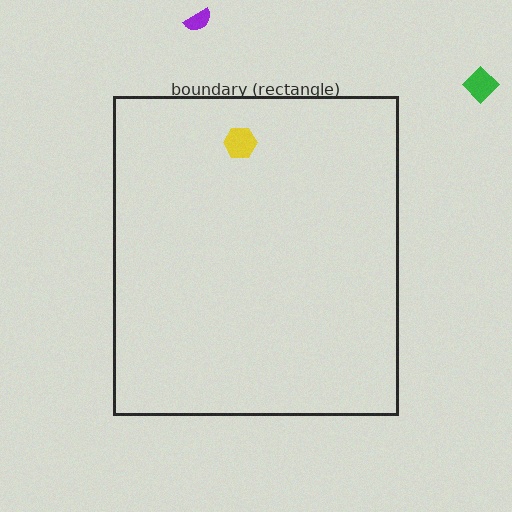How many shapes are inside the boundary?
1 inside, 2 outside.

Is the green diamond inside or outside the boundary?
Outside.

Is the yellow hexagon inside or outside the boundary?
Inside.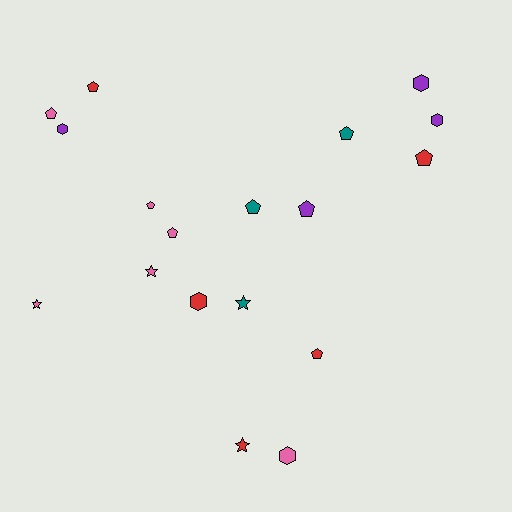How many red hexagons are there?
There is 1 red hexagon.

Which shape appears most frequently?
Pentagon, with 9 objects.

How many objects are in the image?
There are 18 objects.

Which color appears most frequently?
Pink, with 6 objects.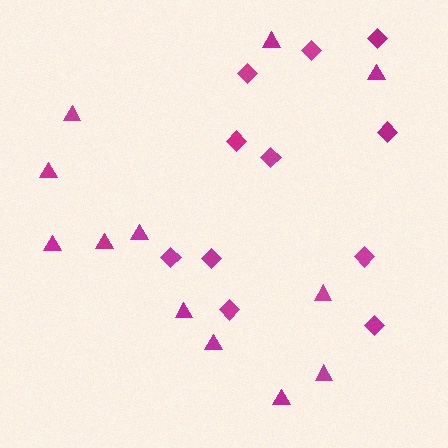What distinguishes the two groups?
There are 2 groups: one group of diamonds (11) and one group of triangles (12).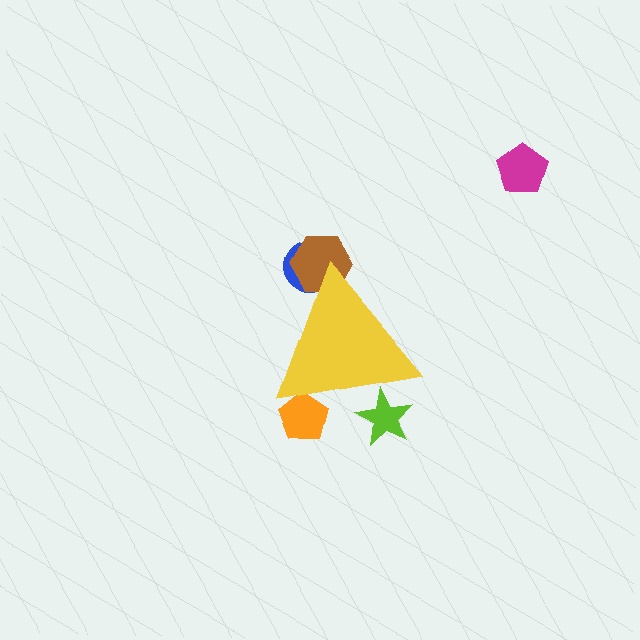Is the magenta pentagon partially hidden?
No, the magenta pentagon is fully visible.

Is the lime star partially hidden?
Yes, the lime star is partially hidden behind the yellow triangle.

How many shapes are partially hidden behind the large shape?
4 shapes are partially hidden.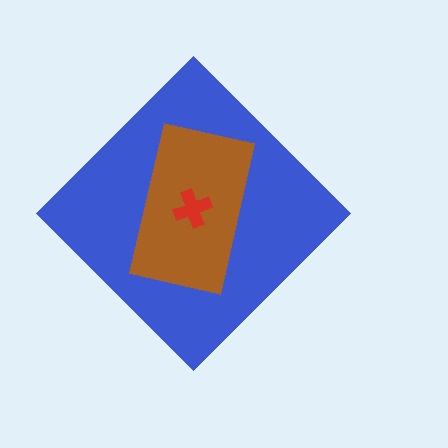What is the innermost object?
The red cross.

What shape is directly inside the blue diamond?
The brown rectangle.